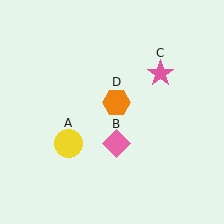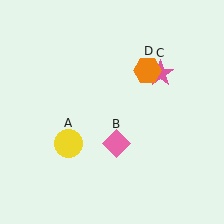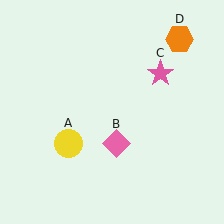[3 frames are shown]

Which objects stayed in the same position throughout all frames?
Yellow circle (object A) and pink diamond (object B) and pink star (object C) remained stationary.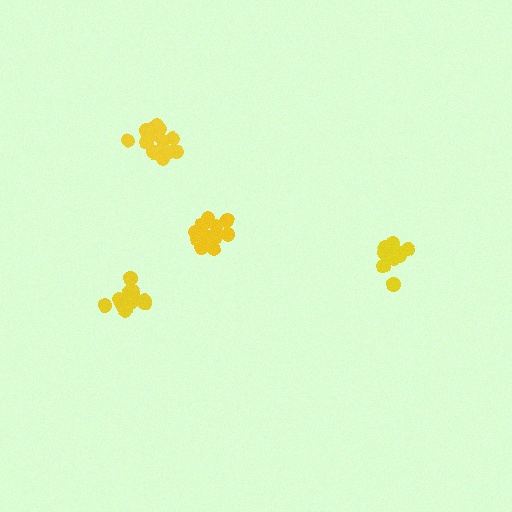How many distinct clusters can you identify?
There are 4 distinct clusters.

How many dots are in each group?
Group 1: 11 dots, Group 2: 16 dots, Group 3: 13 dots, Group 4: 16 dots (56 total).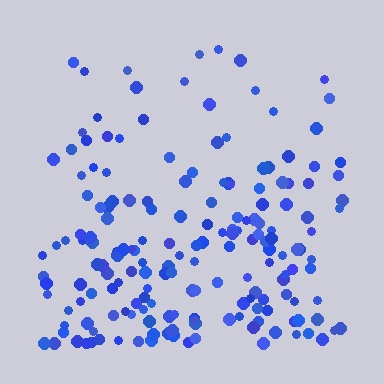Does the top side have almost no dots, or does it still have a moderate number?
Still a moderate number, just noticeably fewer than the bottom.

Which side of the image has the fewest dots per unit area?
The top.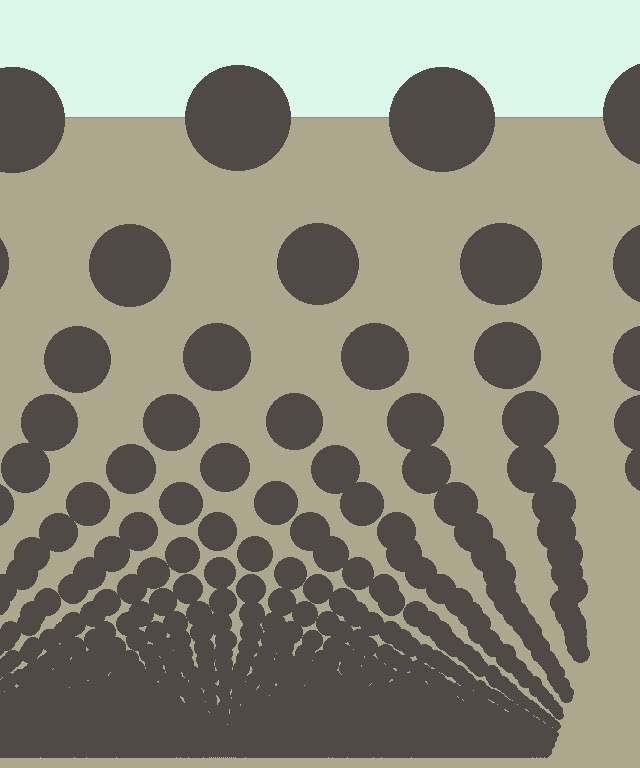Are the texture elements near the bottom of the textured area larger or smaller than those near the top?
Smaller. The gradient is inverted — elements near the bottom are smaller and denser.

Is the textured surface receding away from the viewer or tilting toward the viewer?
The surface appears to tilt toward the viewer. Texture elements get larger and sparser toward the top.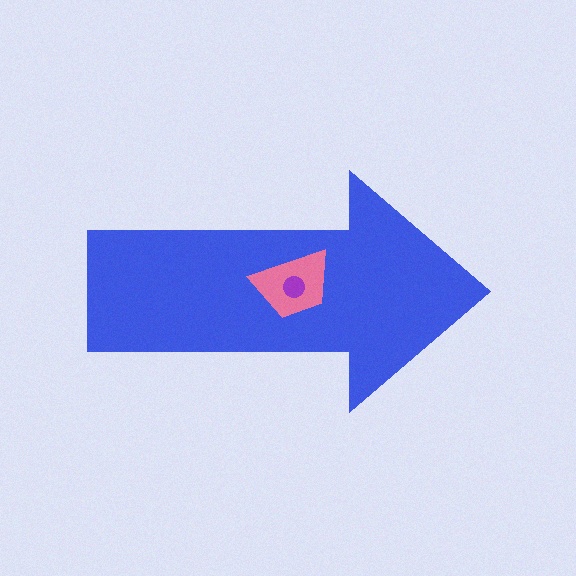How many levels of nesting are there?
3.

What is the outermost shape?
The blue arrow.